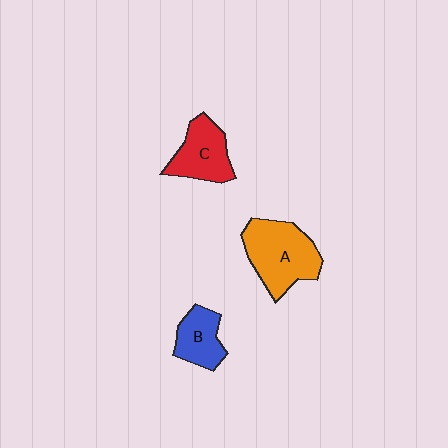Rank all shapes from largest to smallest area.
From largest to smallest: A (orange), C (red), B (blue).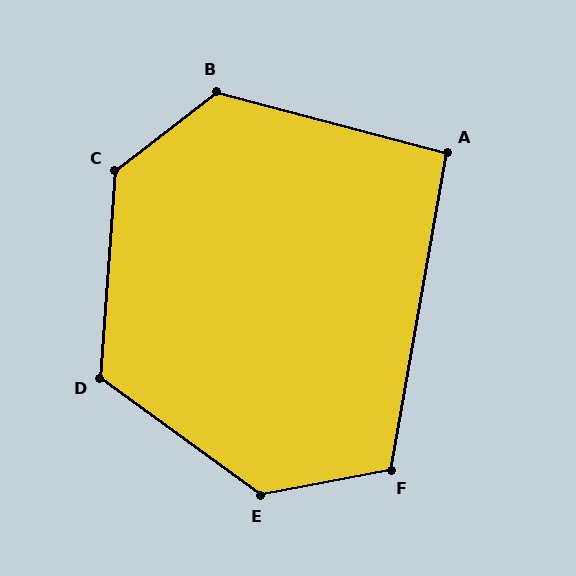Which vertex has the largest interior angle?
E, at approximately 133 degrees.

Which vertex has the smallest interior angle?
A, at approximately 95 degrees.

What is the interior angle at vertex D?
Approximately 122 degrees (obtuse).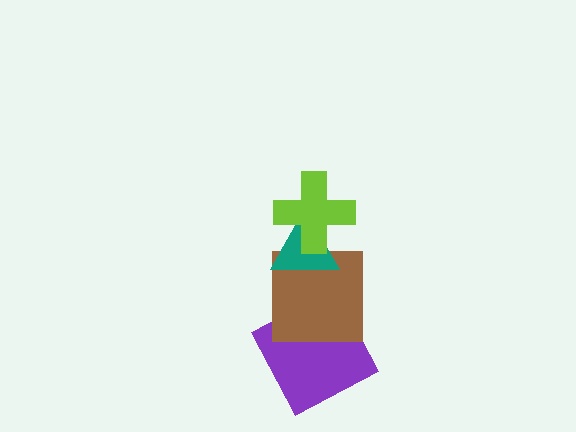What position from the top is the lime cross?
The lime cross is 1st from the top.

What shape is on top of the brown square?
The teal triangle is on top of the brown square.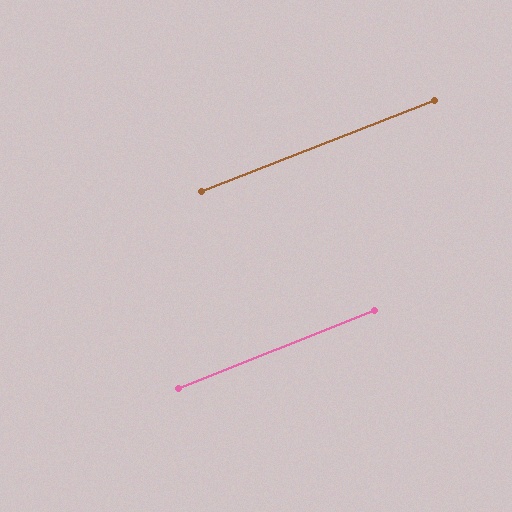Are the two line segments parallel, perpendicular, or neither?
Parallel — their directions differ by only 0.4°.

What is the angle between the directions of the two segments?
Approximately 0 degrees.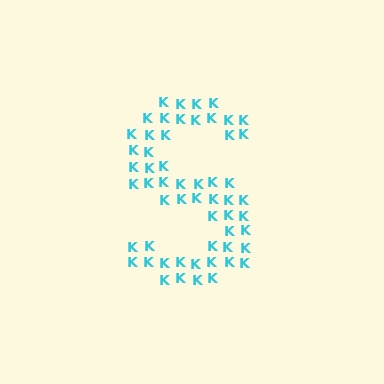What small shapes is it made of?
It is made of small letter K's.